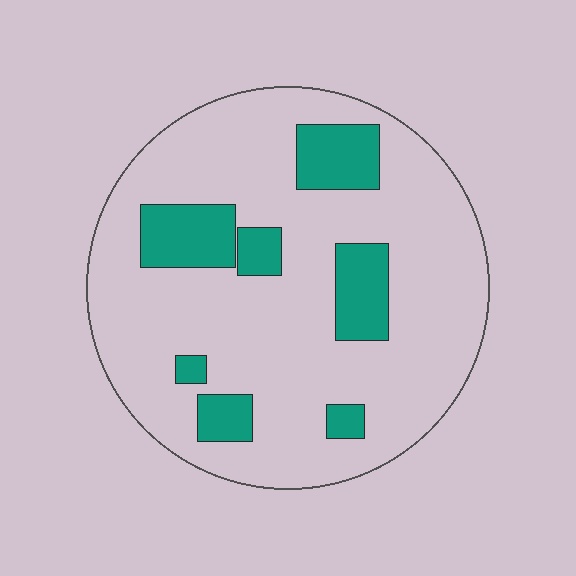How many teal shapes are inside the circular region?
7.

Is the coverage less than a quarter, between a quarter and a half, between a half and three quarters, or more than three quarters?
Less than a quarter.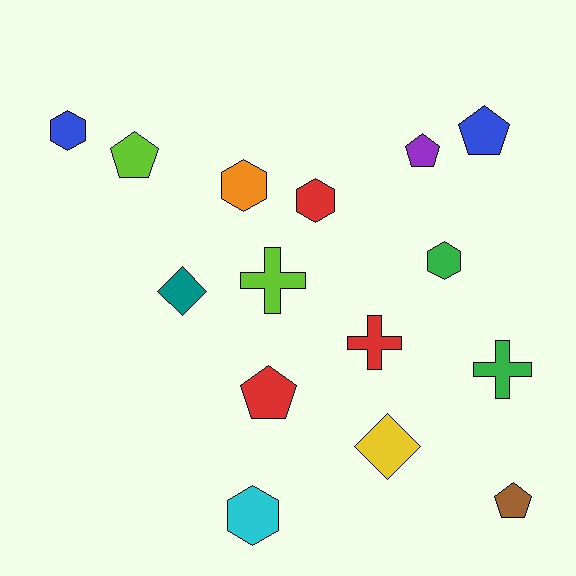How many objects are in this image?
There are 15 objects.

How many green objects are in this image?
There are 2 green objects.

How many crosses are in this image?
There are 3 crosses.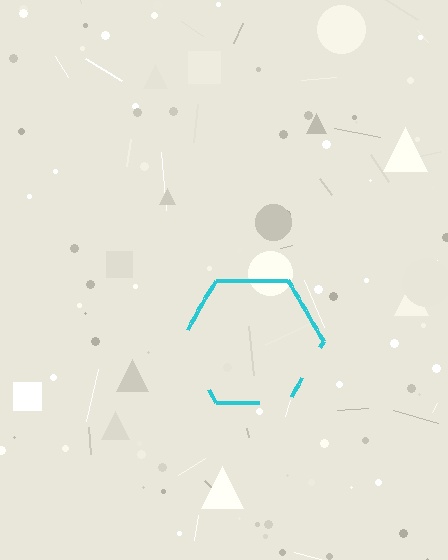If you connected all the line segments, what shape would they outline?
They would outline a hexagon.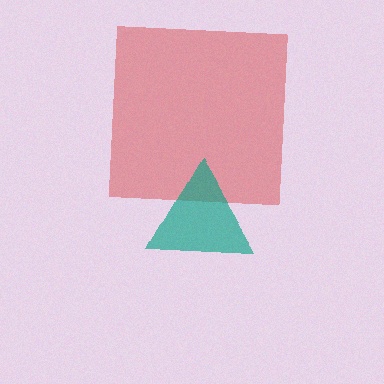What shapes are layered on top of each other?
The layered shapes are: a red square, a teal triangle.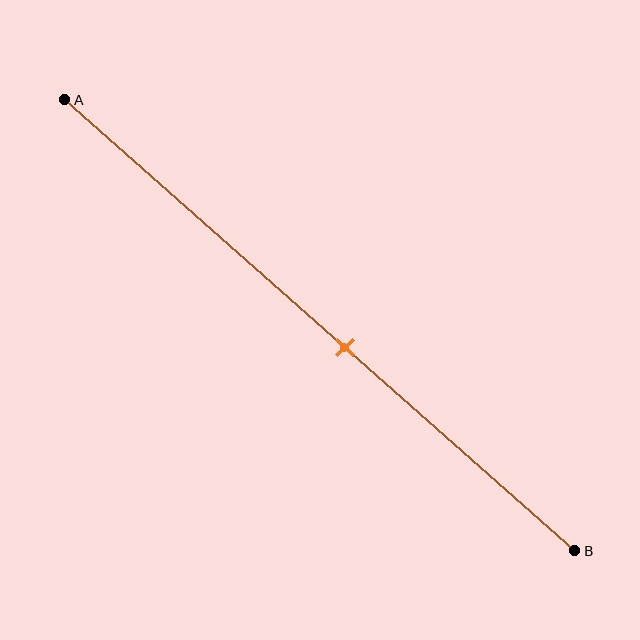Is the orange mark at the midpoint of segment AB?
No, the mark is at about 55% from A, not at the 50% midpoint.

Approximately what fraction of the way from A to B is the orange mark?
The orange mark is approximately 55% of the way from A to B.